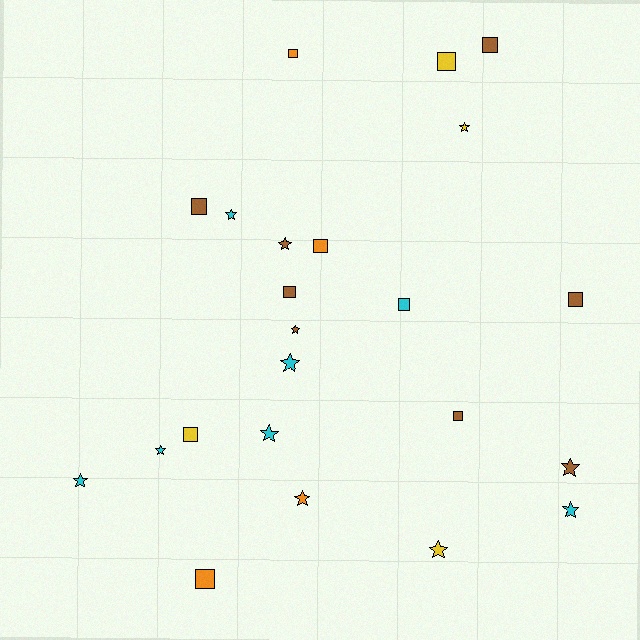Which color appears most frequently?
Brown, with 8 objects.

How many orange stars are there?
There is 1 orange star.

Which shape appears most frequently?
Star, with 12 objects.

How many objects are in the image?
There are 23 objects.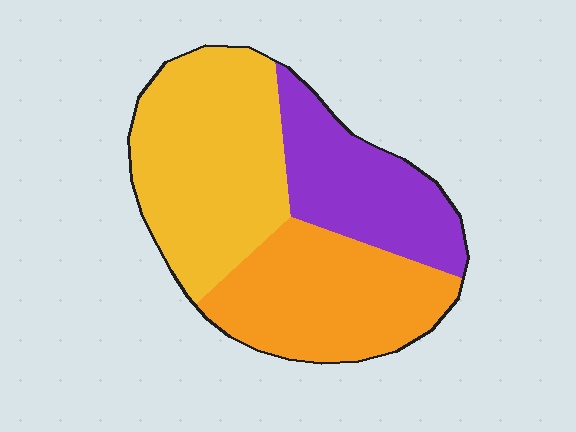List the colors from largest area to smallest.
From largest to smallest: yellow, orange, purple.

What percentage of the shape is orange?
Orange covers 33% of the shape.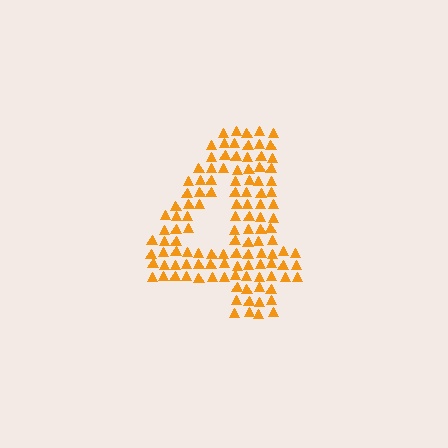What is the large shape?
The large shape is the digit 4.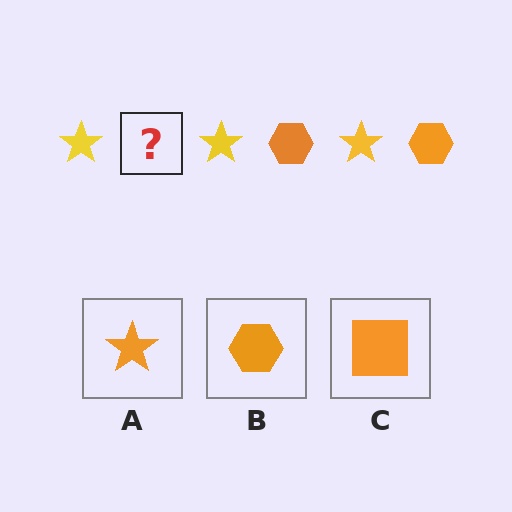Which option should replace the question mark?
Option B.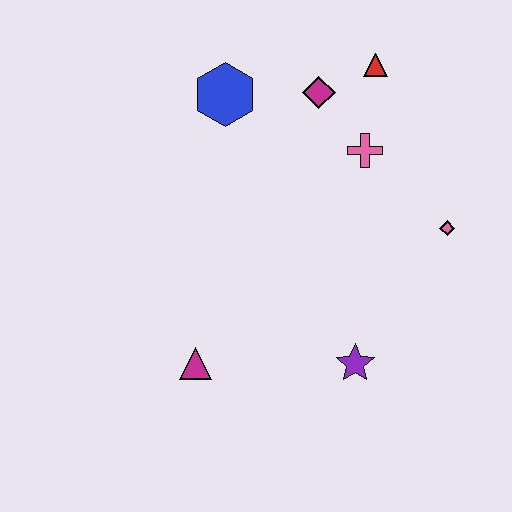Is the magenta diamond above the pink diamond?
Yes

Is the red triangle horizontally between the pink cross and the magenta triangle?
No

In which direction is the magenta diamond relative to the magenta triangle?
The magenta diamond is above the magenta triangle.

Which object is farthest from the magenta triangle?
The red triangle is farthest from the magenta triangle.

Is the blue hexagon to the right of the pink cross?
No